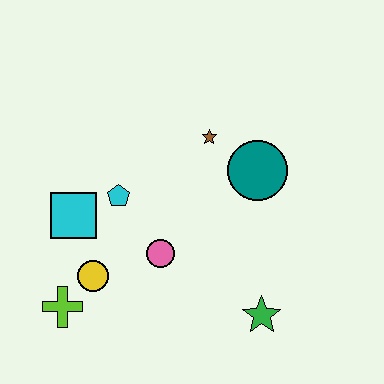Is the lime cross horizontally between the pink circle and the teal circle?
No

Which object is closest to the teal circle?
The brown star is closest to the teal circle.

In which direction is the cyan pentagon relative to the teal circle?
The cyan pentagon is to the left of the teal circle.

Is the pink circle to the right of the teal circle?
No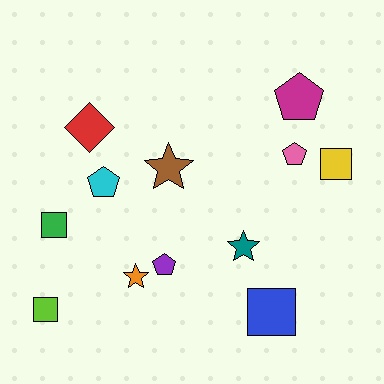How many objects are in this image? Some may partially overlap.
There are 12 objects.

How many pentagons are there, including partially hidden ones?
There are 4 pentagons.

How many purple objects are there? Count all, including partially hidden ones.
There is 1 purple object.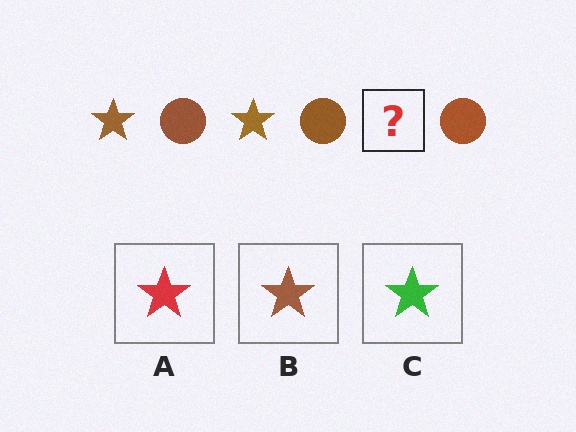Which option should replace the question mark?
Option B.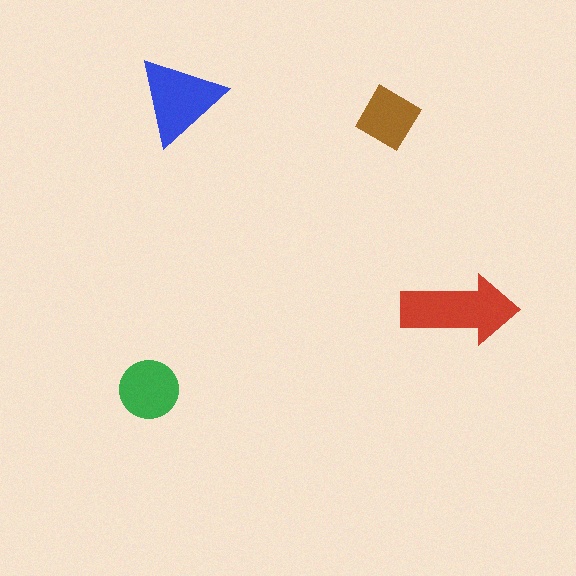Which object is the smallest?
The brown diamond.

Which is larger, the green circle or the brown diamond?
The green circle.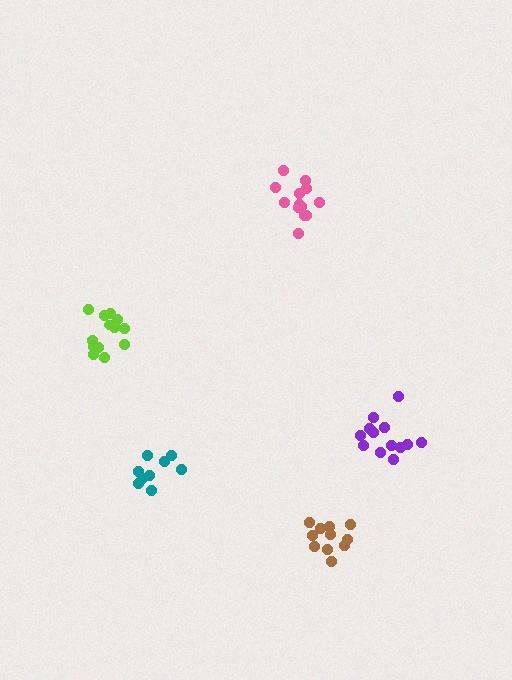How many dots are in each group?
Group 1: 13 dots, Group 2: 11 dots, Group 3: 13 dots, Group 4: 13 dots, Group 5: 9 dots (59 total).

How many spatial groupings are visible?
There are 5 spatial groupings.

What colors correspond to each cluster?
The clusters are colored: lime, brown, pink, purple, teal.